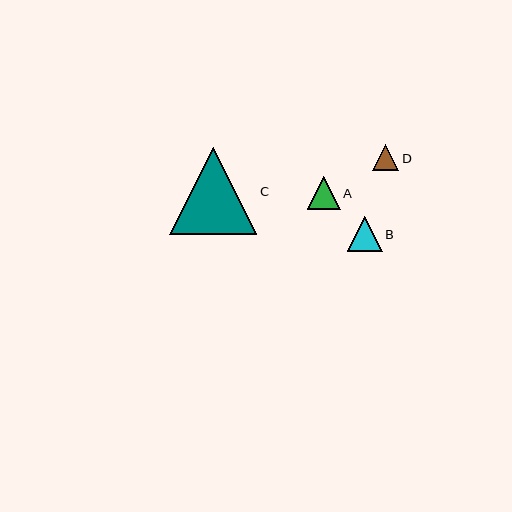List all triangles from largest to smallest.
From largest to smallest: C, B, A, D.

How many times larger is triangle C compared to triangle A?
Triangle C is approximately 2.7 times the size of triangle A.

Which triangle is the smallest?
Triangle D is the smallest with a size of approximately 26 pixels.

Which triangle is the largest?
Triangle C is the largest with a size of approximately 87 pixels.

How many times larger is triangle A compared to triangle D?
Triangle A is approximately 1.2 times the size of triangle D.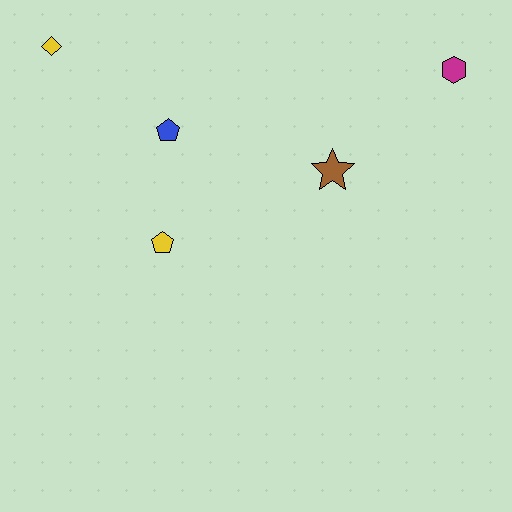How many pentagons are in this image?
There are 2 pentagons.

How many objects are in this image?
There are 5 objects.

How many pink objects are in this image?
There are no pink objects.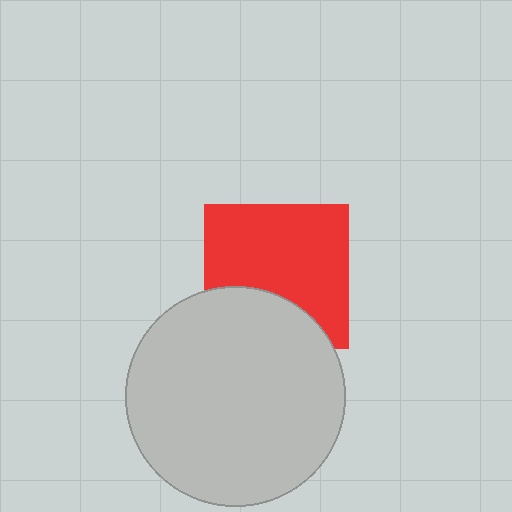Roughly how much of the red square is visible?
Most of it is visible (roughly 69%).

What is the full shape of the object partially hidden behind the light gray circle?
The partially hidden object is a red square.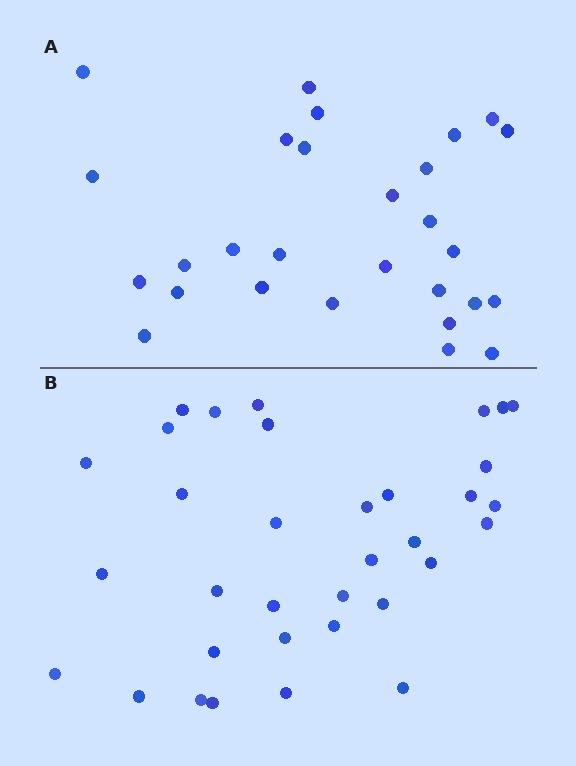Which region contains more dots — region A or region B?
Region B (the bottom region) has more dots.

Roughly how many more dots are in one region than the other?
Region B has about 6 more dots than region A.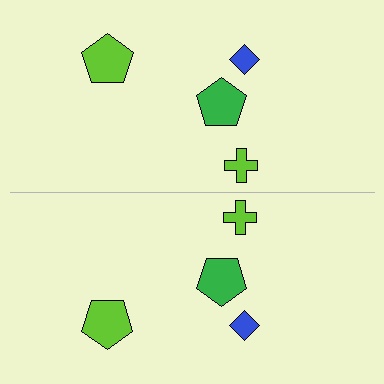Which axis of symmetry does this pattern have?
The pattern has a horizontal axis of symmetry running through the center of the image.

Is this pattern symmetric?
Yes, this pattern has bilateral (reflection) symmetry.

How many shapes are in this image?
There are 8 shapes in this image.